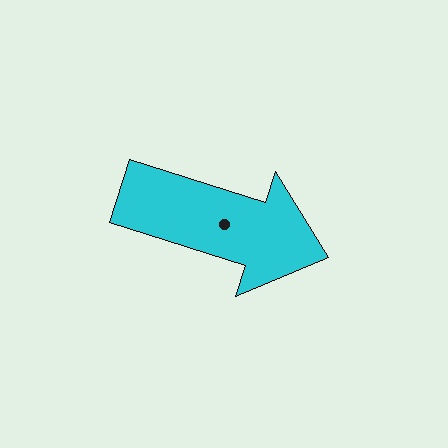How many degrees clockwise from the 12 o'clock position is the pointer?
Approximately 108 degrees.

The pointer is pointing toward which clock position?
Roughly 4 o'clock.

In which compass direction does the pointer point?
East.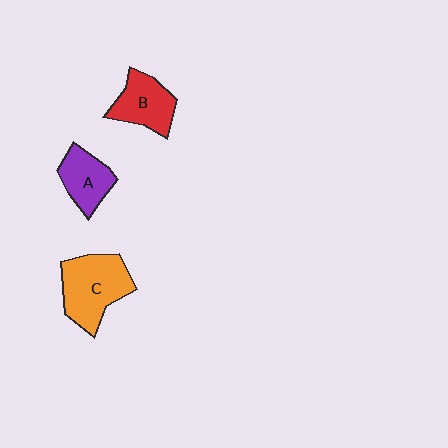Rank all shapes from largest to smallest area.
From largest to smallest: C (orange), B (red), A (purple).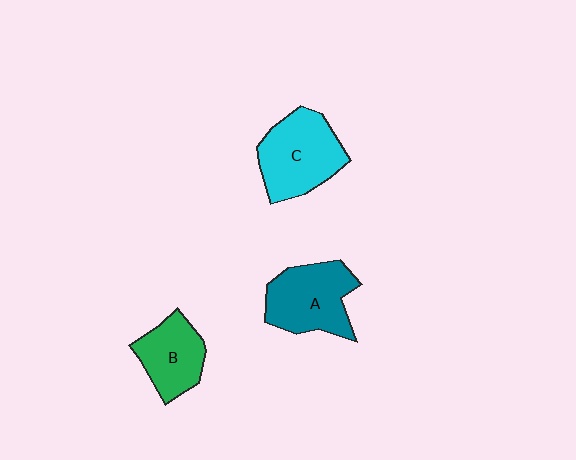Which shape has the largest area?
Shape C (cyan).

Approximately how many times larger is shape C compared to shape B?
Approximately 1.4 times.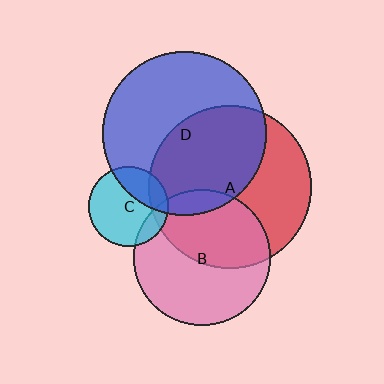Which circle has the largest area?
Circle D (blue).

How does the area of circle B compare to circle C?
Approximately 2.9 times.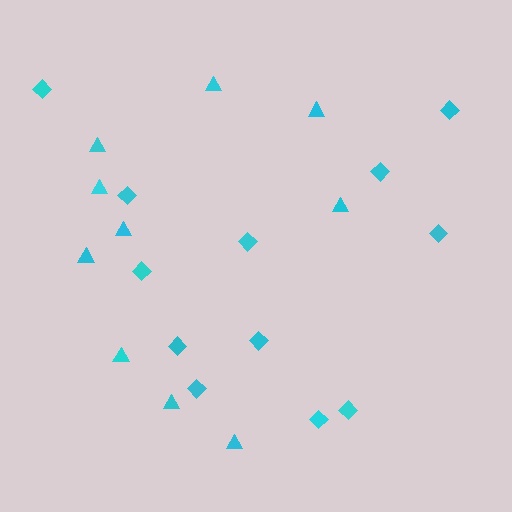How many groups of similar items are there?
There are 2 groups: one group of triangles (10) and one group of diamonds (12).